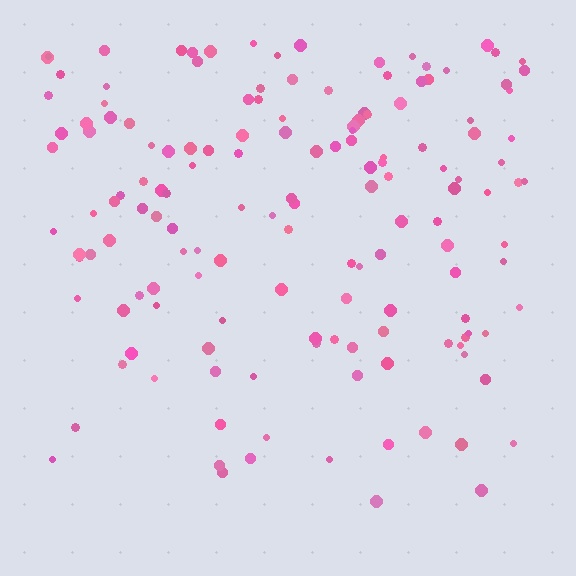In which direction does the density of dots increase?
From bottom to top, with the top side densest.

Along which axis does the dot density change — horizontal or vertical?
Vertical.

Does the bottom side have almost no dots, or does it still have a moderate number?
Still a moderate number, just noticeably fewer than the top.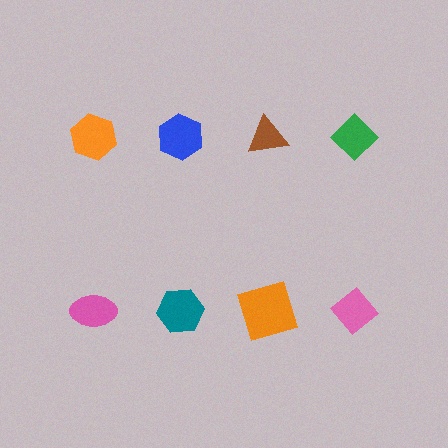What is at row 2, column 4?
A pink diamond.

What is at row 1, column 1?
An orange hexagon.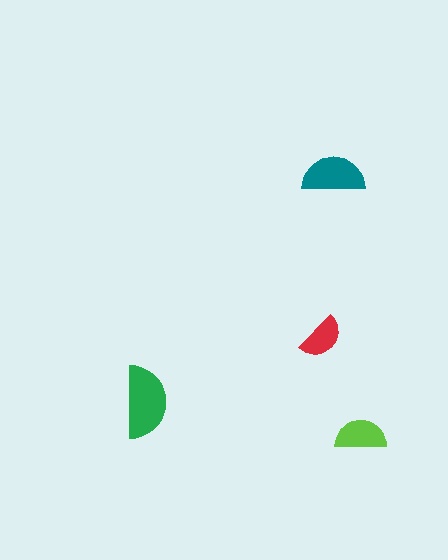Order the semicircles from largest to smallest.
the green one, the teal one, the lime one, the red one.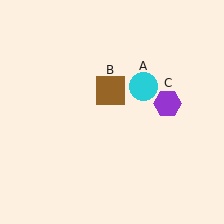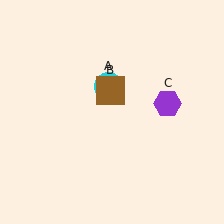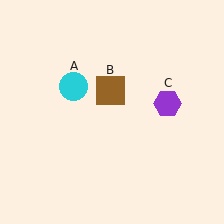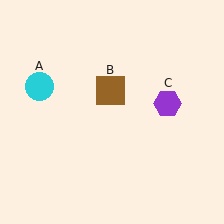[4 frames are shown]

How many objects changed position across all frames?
1 object changed position: cyan circle (object A).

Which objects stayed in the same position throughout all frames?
Brown square (object B) and purple hexagon (object C) remained stationary.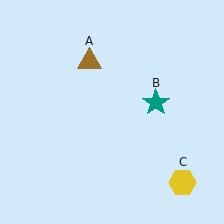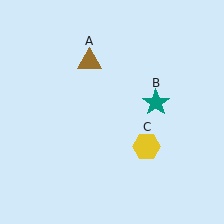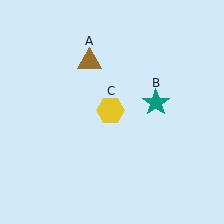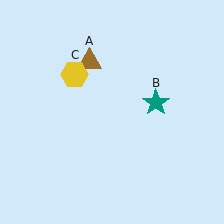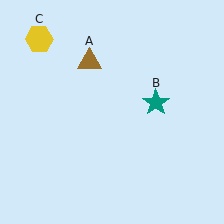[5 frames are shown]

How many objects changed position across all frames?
1 object changed position: yellow hexagon (object C).